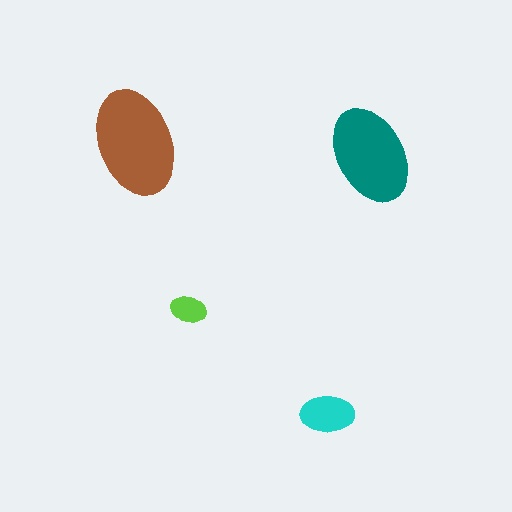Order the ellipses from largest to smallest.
the brown one, the teal one, the cyan one, the lime one.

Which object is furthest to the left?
The brown ellipse is leftmost.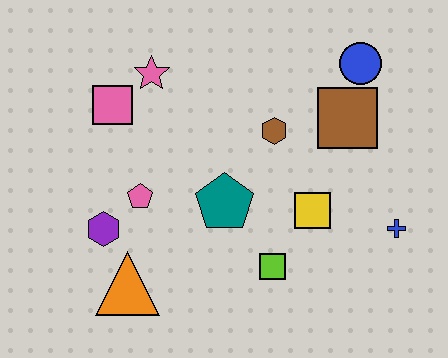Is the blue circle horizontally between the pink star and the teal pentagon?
No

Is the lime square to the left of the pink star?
No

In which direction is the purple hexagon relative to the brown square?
The purple hexagon is to the left of the brown square.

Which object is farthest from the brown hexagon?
The orange triangle is farthest from the brown hexagon.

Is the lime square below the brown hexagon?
Yes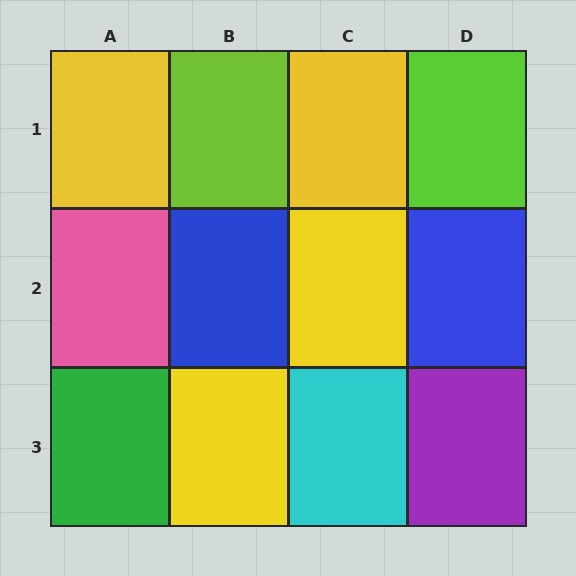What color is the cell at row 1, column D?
Lime.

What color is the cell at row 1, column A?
Yellow.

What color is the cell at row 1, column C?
Yellow.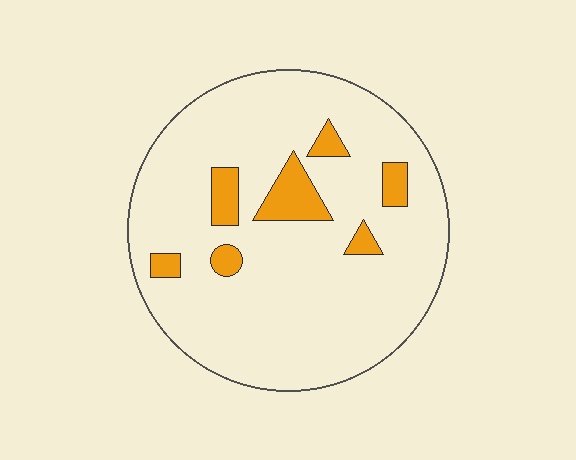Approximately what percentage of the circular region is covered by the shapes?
Approximately 10%.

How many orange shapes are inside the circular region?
7.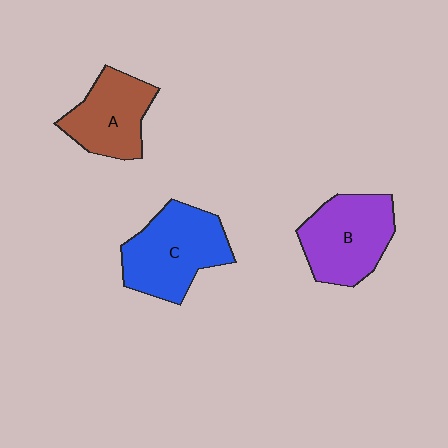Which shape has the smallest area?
Shape A (brown).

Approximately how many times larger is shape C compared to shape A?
Approximately 1.3 times.